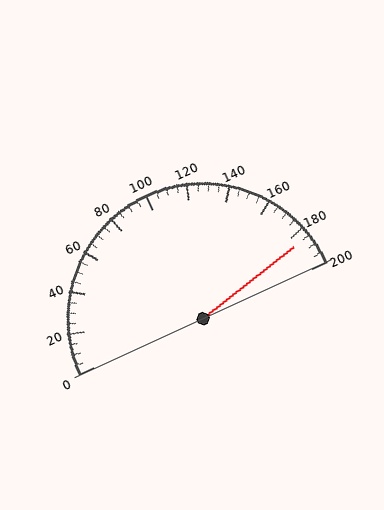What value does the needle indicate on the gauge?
The needle indicates approximately 185.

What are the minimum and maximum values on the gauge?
The gauge ranges from 0 to 200.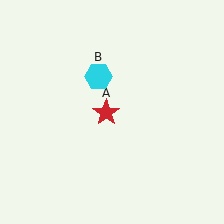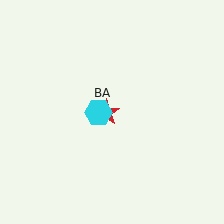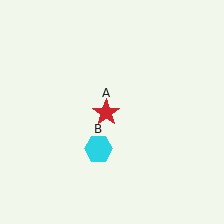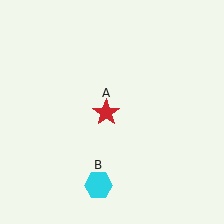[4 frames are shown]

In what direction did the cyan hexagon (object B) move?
The cyan hexagon (object B) moved down.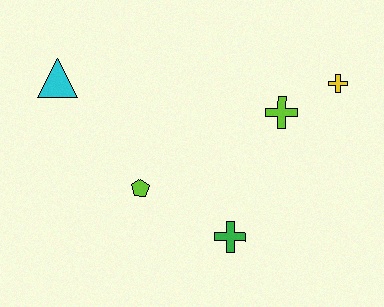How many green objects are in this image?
There is 1 green object.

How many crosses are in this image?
There are 3 crosses.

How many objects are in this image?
There are 5 objects.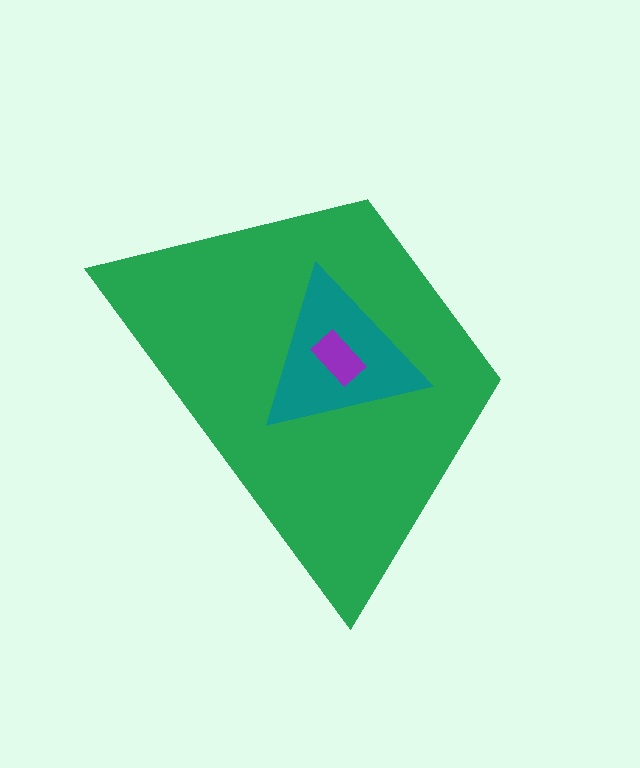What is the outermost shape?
The green trapezoid.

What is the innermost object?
The purple rectangle.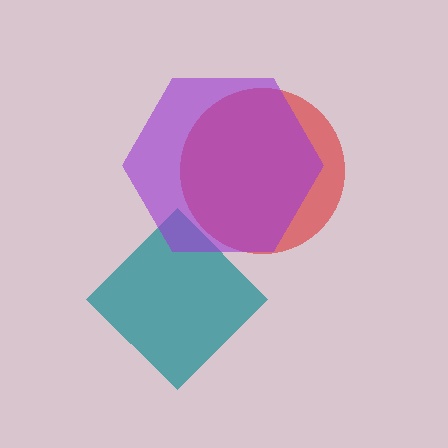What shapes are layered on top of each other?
The layered shapes are: a red circle, a teal diamond, a purple hexagon.